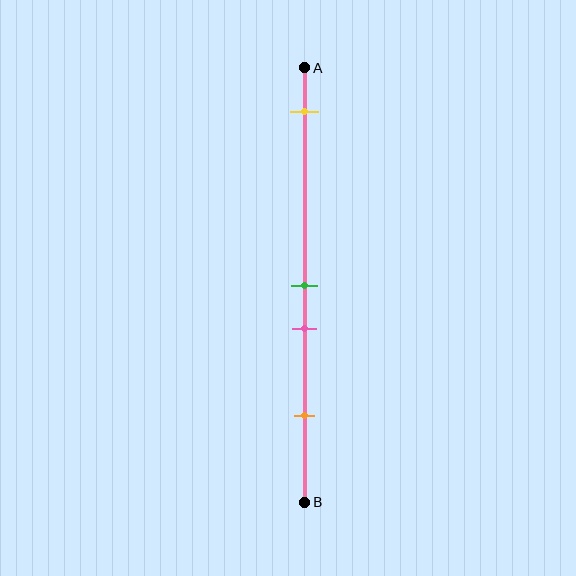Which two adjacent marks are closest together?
The green and pink marks are the closest adjacent pair.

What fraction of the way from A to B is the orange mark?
The orange mark is approximately 80% (0.8) of the way from A to B.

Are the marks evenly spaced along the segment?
No, the marks are not evenly spaced.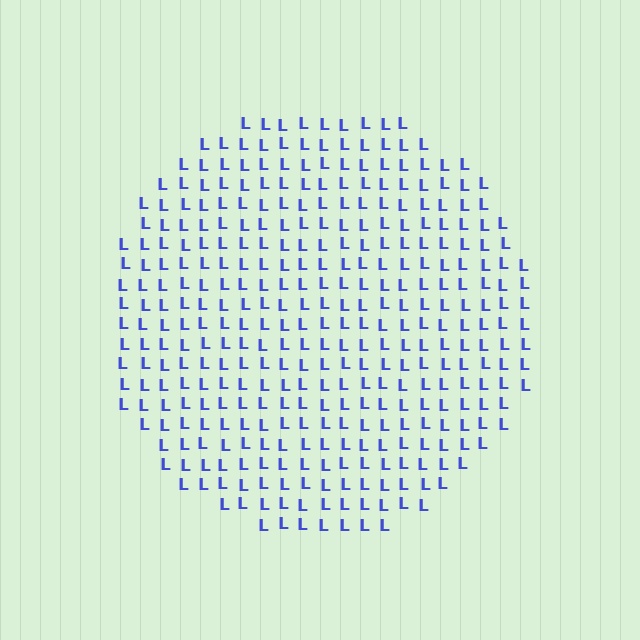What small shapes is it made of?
It is made of small letter L's.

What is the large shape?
The large shape is a circle.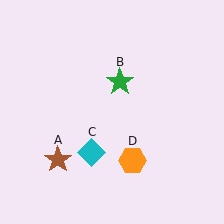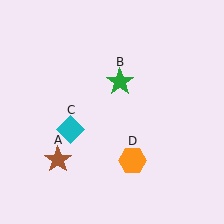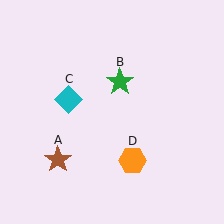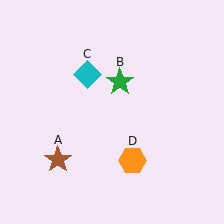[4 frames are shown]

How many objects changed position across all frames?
1 object changed position: cyan diamond (object C).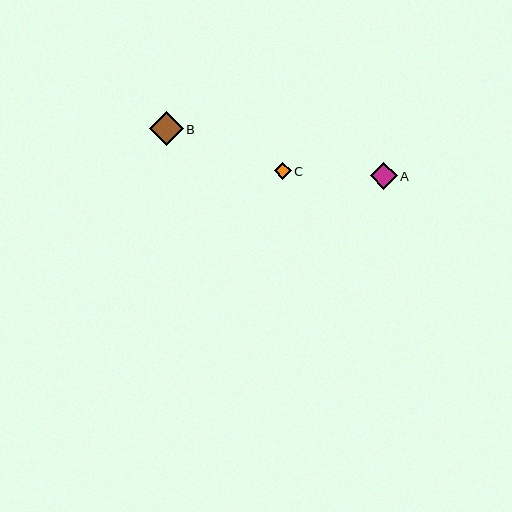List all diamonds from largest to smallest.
From largest to smallest: B, A, C.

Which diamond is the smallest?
Diamond C is the smallest with a size of approximately 17 pixels.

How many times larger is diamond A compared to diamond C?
Diamond A is approximately 1.6 times the size of diamond C.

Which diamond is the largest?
Diamond B is the largest with a size of approximately 34 pixels.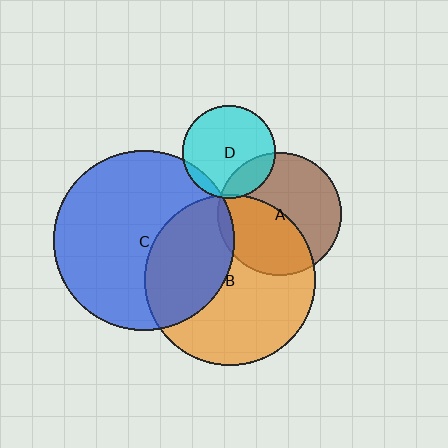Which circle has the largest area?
Circle C (blue).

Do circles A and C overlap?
Yes.